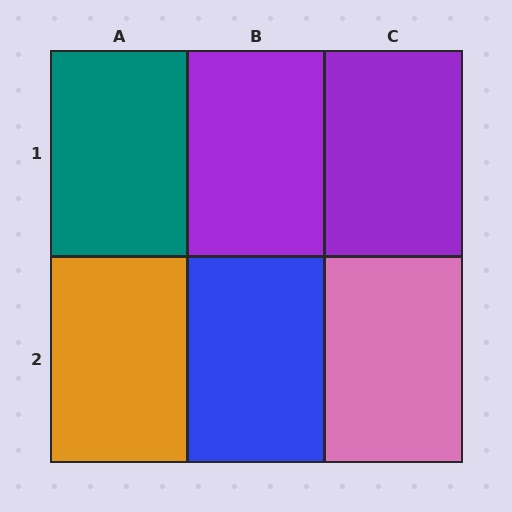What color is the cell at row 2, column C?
Pink.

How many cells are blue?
1 cell is blue.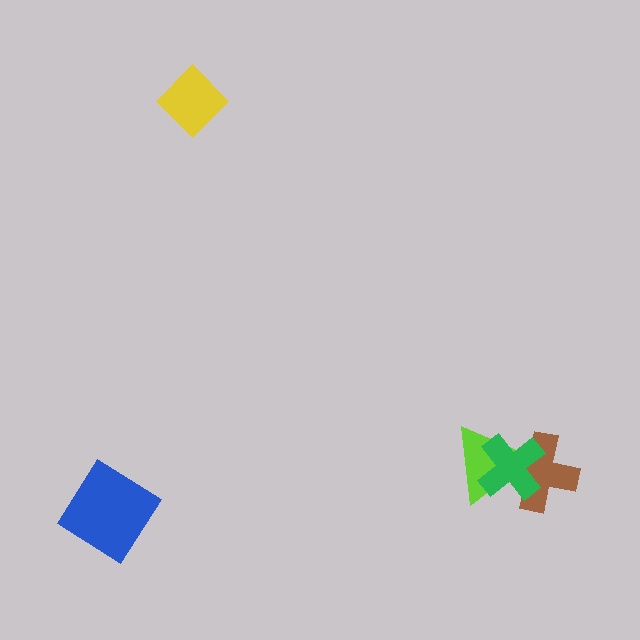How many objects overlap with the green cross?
2 objects overlap with the green cross.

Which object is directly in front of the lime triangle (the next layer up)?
The brown cross is directly in front of the lime triangle.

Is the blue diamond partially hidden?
No, no other shape covers it.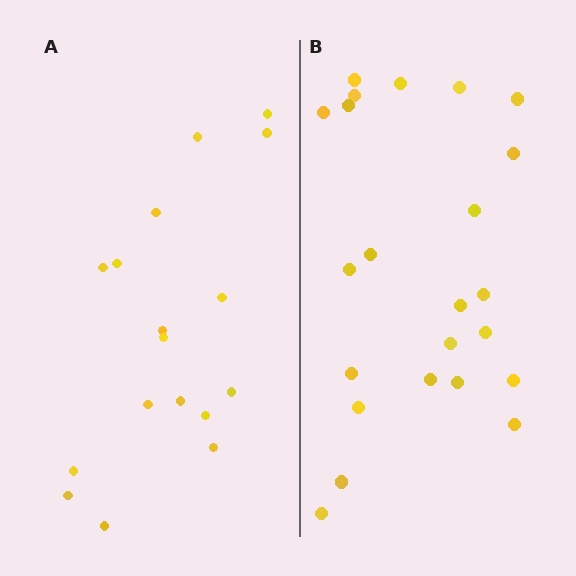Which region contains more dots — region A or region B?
Region B (the right region) has more dots.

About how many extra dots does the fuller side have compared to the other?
Region B has about 6 more dots than region A.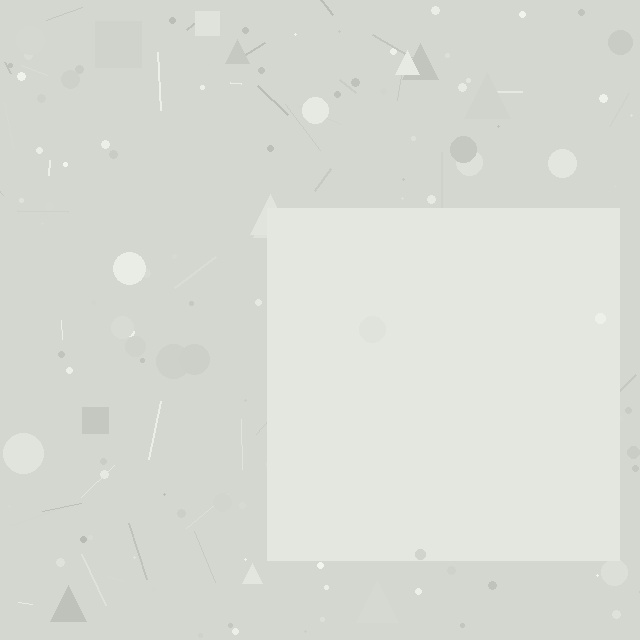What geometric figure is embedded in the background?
A square is embedded in the background.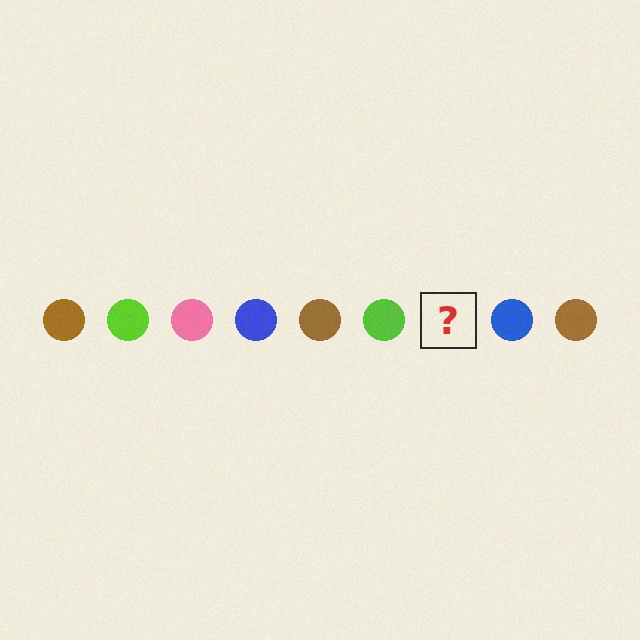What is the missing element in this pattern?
The missing element is a pink circle.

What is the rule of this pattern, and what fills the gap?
The rule is that the pattern cycles through brown, lime, pink, blue circles. The gap should be filled with a pink circle.